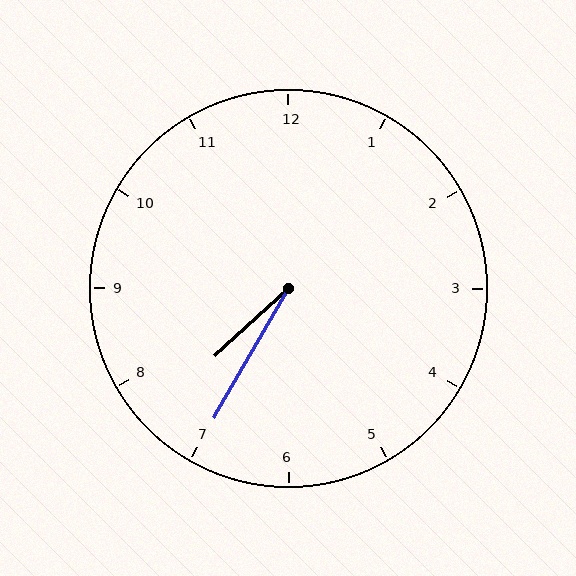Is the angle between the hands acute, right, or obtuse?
It is acute.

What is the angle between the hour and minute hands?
Approximately 18 degrees.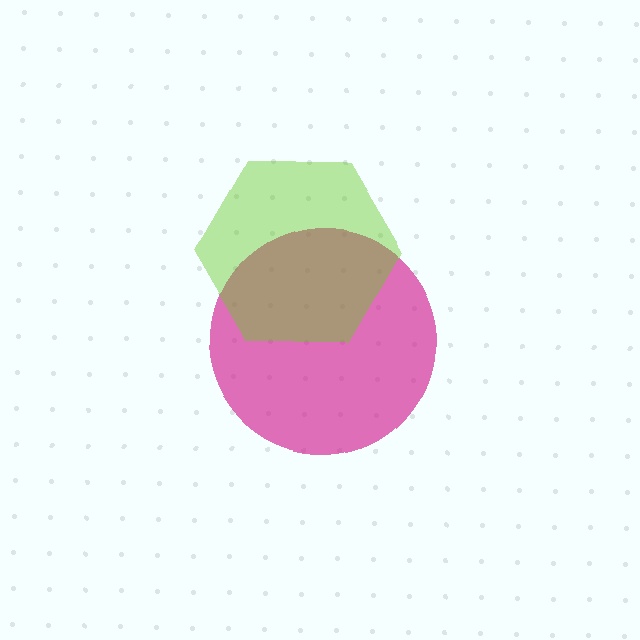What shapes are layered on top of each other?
The layered shapes are: a magenta circle, a lime hexagon.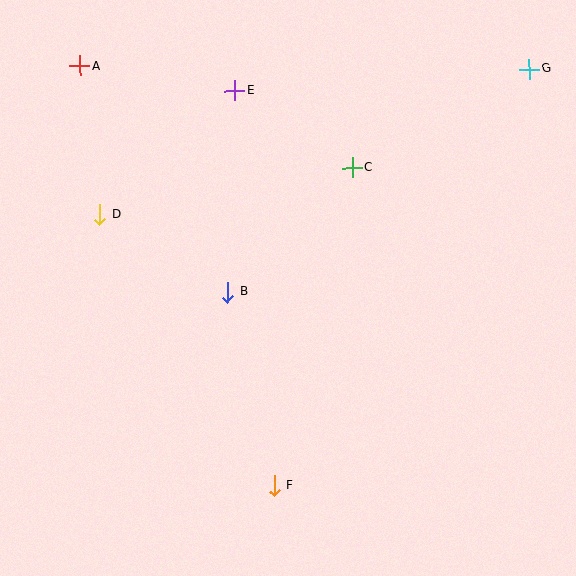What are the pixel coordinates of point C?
Point C is at (352, 168).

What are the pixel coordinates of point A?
Point A is at (80, 66).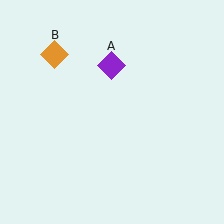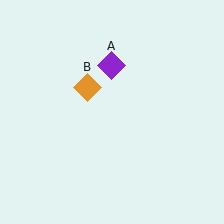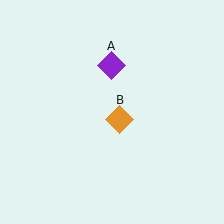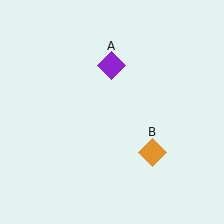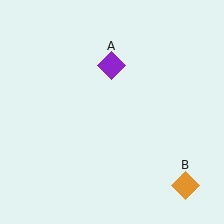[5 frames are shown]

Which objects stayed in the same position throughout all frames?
Purple diamond (object A) remained stationary.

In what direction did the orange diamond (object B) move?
The orange diamond (object B) moved down and to the right.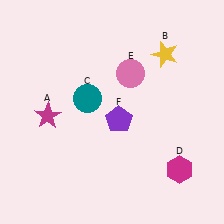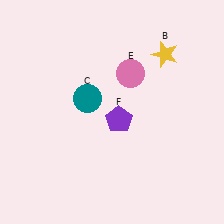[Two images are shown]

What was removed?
The magenta star (A), the magenta hexagon (D) were removed in Image 2.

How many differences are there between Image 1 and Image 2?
There are 2 differences between the two images.